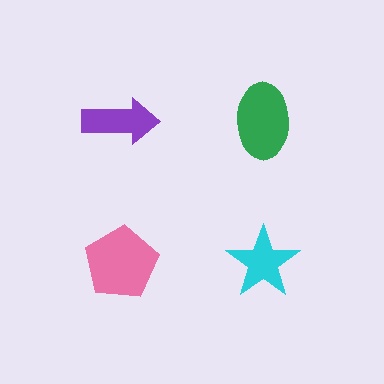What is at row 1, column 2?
A green ellipse.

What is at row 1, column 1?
A purple arrow.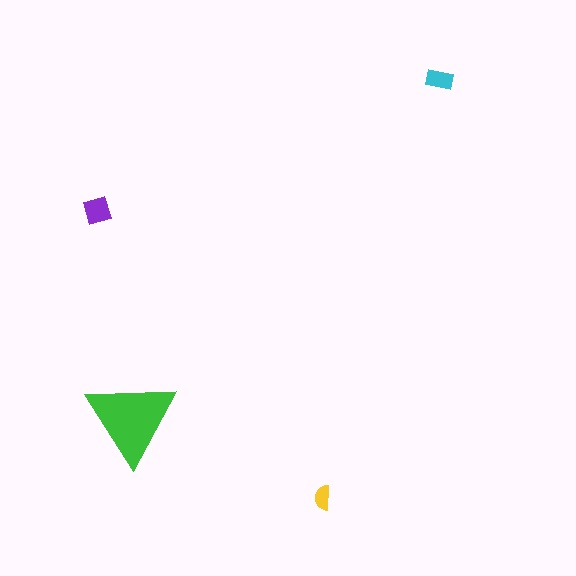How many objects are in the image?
There are 4 objects in the image.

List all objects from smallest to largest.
The yellow semicircle, the cyan rectangle, the purple diamond, the green triangle.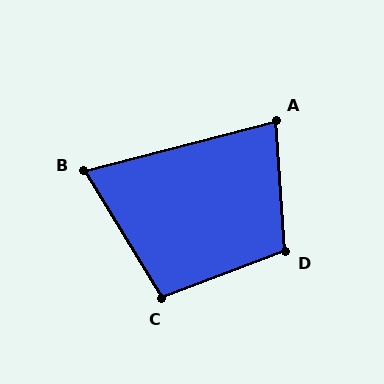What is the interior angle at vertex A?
Approximately 79 degrees (acute).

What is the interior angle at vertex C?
Approximately 101 degrees (obtuse).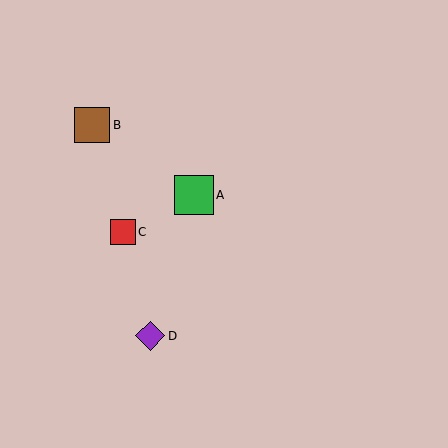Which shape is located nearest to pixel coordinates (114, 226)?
The red square (labeled C) at (123, 232) is nearest to that location.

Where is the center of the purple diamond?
The center of the purple diamond is at (150, 336).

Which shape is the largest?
The green square (labeled A) is the largest.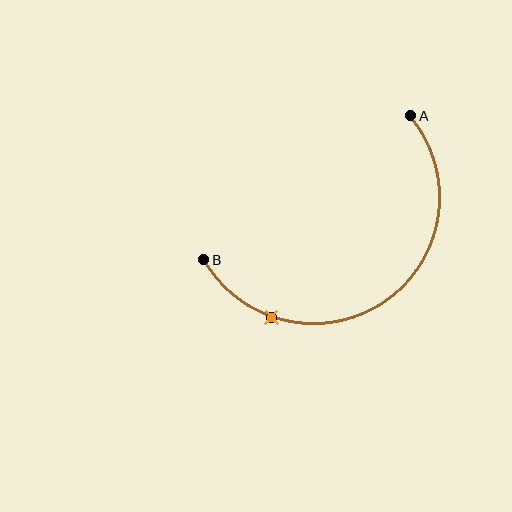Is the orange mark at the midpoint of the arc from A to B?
No. The orange mark lies on the arc but is closer to endpoint B. The arc midpoint would be at the point on the curve equidistant along the arc from both A and B.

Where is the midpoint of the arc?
The arc midpoint is the point on the curve farthest from the straight line joining A and B. It sits below and to the right of that line.